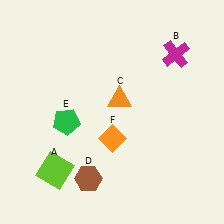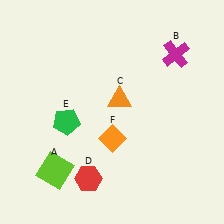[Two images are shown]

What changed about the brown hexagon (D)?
In Image 1, D is brown. In Image 2, it changed to red.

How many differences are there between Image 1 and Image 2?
There is 1 difference between the two images.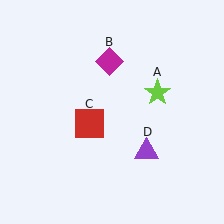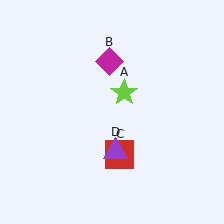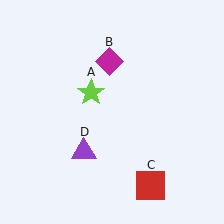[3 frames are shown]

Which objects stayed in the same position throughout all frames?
Magenta diamond (object B) remained stationary.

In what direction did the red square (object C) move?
The red square (object C) moved down and to the right.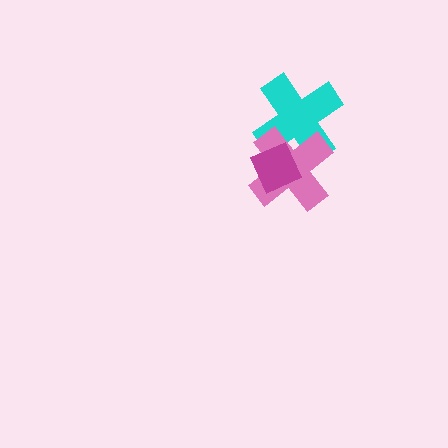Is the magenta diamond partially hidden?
No, no other shape covers it.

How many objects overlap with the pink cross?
2 objects overlap with the pink cross.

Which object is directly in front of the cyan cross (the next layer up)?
The pink cross is directly in front of the cyan cross.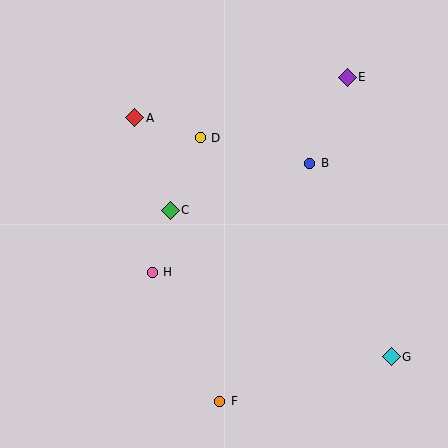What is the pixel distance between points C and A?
The distance between C and A is 99 pixels.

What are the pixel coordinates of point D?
Point D is at (200, 138).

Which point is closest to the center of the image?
Point C at (170, 210) is closest to the center.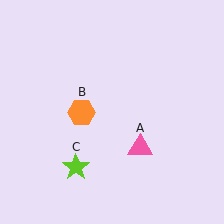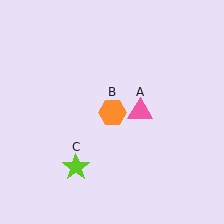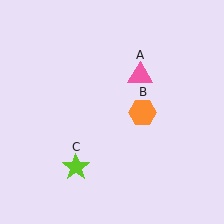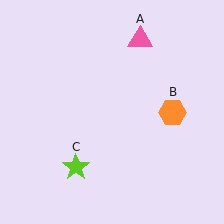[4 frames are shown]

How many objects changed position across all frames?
2 objects changed position: pink triangle (object A), orange hexagon (object B).